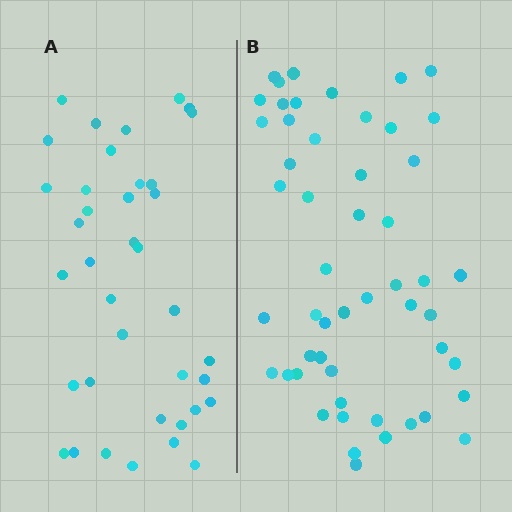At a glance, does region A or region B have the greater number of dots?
Region B (the right region) has more dots.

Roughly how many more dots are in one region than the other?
Region B has approximately 15 more dots than region A.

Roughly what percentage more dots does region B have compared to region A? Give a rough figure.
About 35% more.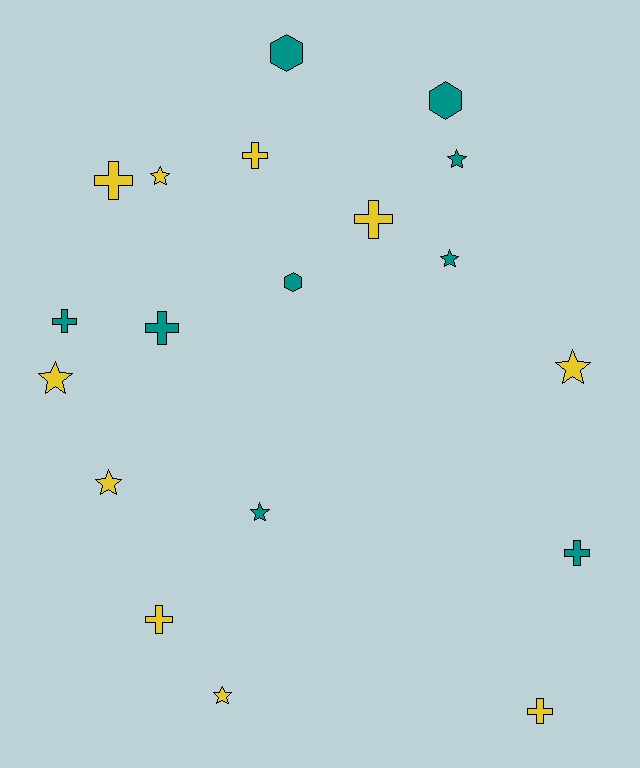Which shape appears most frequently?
Star, with 8 objects.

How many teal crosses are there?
There are 3 teal crosses.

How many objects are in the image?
There are 19 objects.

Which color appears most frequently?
Yellow, with 10 objects.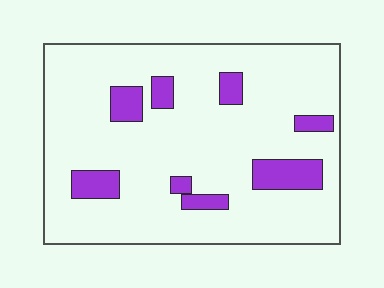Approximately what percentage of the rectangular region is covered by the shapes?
Approximately 15%.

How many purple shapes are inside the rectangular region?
8.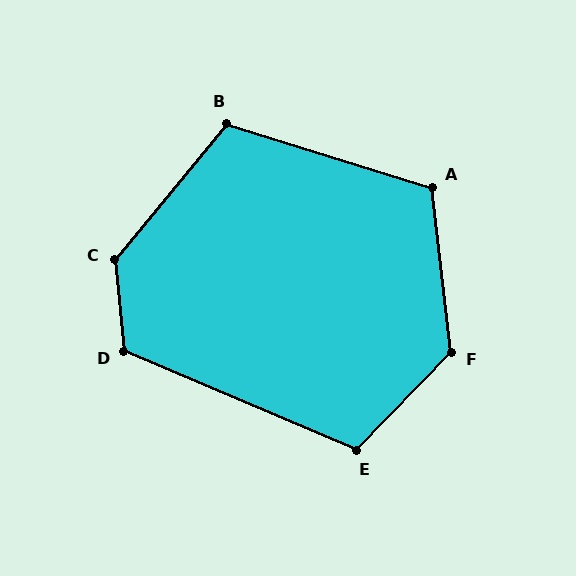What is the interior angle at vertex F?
Approximately 129 degrees (obtuse).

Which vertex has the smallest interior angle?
E, at approximately 111 degrees.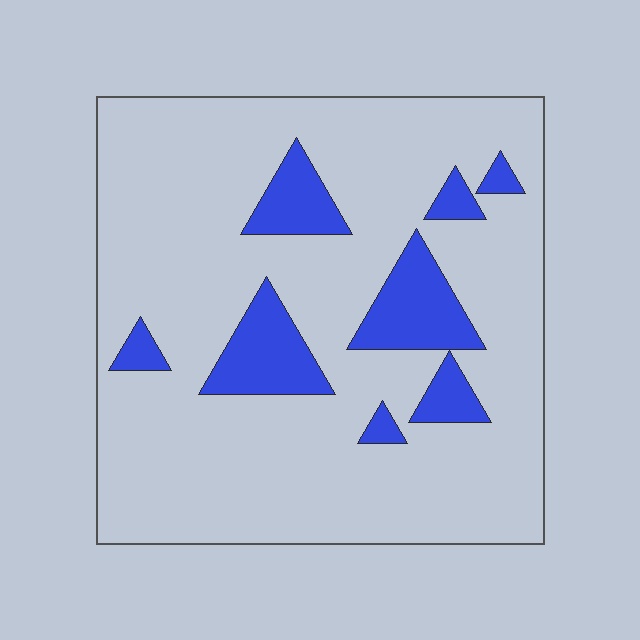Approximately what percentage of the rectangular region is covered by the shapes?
Approximately 15%.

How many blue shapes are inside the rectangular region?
8.